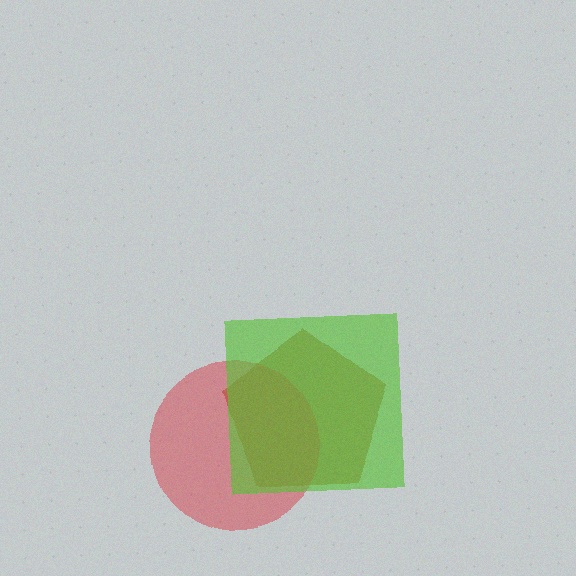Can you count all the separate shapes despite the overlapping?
Yes, there are 3 separate shapes.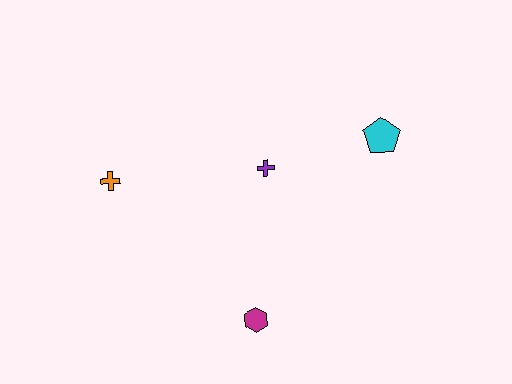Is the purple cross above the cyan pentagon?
No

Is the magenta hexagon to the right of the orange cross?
Yes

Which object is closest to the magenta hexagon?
The purple cross is closest to the magenta hexagon.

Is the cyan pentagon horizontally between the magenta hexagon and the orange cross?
No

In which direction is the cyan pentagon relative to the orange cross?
The cyan pentagon is to the right of the orange cross.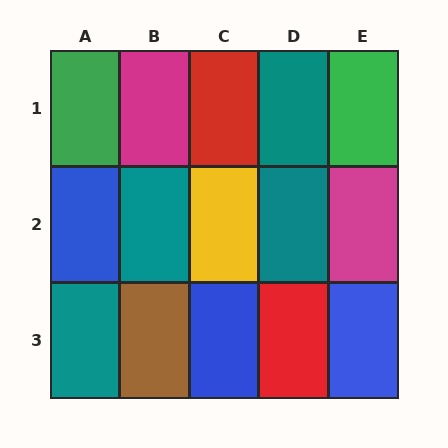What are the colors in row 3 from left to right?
Teal, brown, blue, red, blue.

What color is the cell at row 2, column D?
Teal.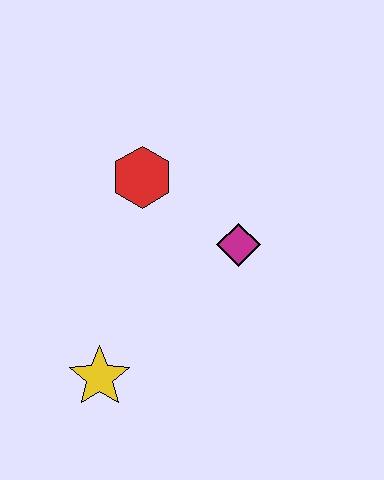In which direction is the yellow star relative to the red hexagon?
The yellow star is below the red hexagon.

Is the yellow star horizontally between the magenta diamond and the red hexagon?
No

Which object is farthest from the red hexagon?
The yellow star is farthest from the red hexagon.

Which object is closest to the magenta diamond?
The red hexagon is closest to the magenta diamond.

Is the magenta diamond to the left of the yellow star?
No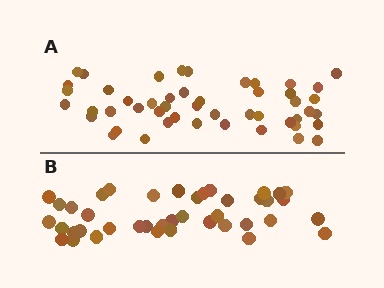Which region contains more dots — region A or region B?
Region A (the top region) has more dots.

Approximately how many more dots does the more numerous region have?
Region A has roughly 8 or so more dots than region B.